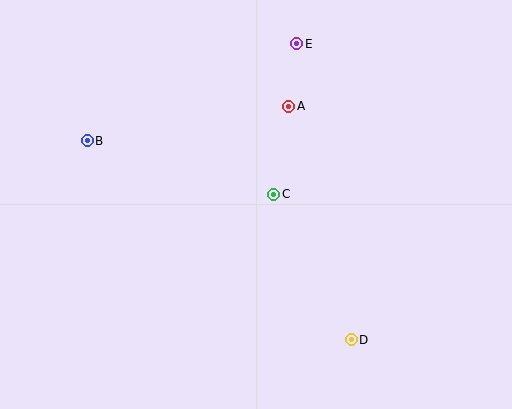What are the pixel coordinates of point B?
Point B is at (87, 141).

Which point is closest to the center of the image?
Point C at (274, 194) is closest to the center.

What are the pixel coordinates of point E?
Point E is at (297, 44).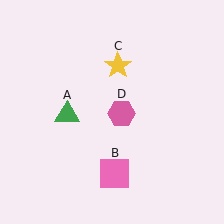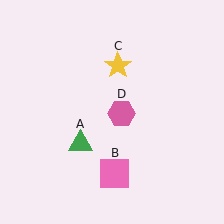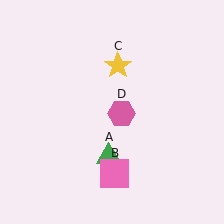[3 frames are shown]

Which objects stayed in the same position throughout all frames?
Pink square (object B) and yellow star (object C) and pink hexagon (object D) remained stationary.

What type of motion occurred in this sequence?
The green triangle (object A) rotated counterclockwise around the center of the scene.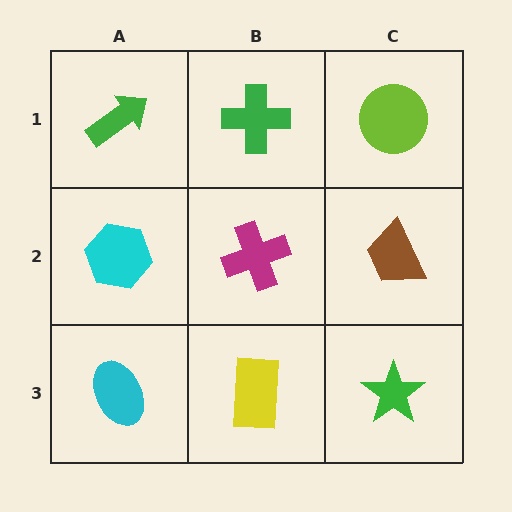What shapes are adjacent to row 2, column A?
A green arrow (row 1, column A), a cyan ellipse (row 3, column A), a magenta cross (row 2, column B).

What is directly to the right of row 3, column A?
A yellow rectangle.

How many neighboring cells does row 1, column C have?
2.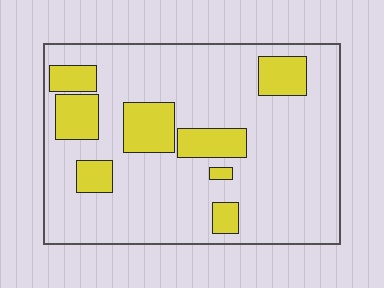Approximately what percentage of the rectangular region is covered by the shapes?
Approximately 20%.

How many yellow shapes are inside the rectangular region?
8.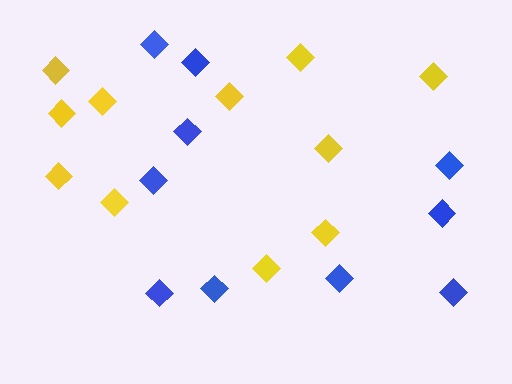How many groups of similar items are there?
There are 2 groups: one group of yellow diamonds (11) and one group of blue diamonds (10).